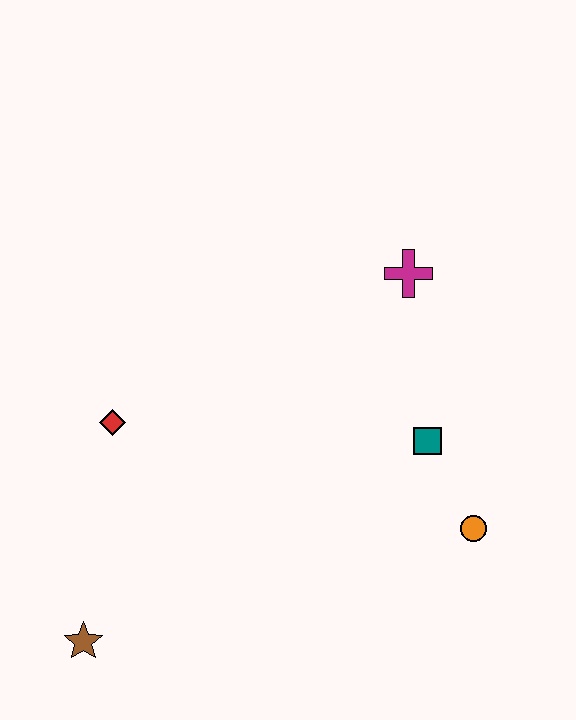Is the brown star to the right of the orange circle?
No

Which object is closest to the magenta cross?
The teal square is closest to the magenta cross.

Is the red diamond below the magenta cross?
Yes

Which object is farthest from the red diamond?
The orange circle is farthest from the red diamond.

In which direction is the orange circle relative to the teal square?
The orange circle is below the teal square.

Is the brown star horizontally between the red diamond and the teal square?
No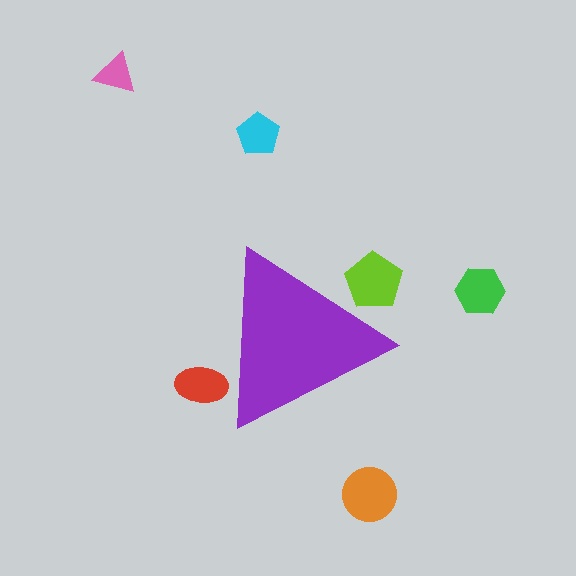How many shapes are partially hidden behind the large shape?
2 shapes are partially hidden.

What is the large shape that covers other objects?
A purple triangle.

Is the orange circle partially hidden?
No, the orange circle is fully visible.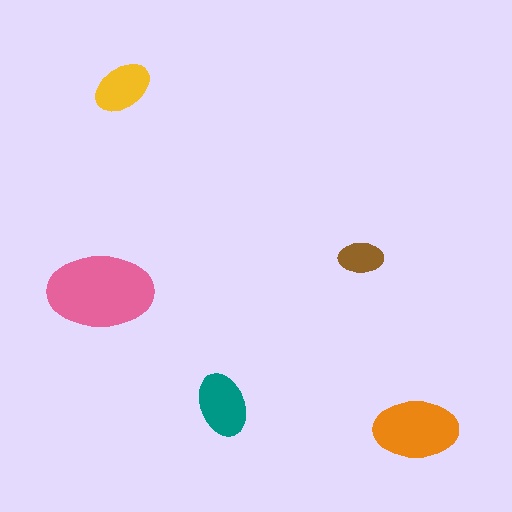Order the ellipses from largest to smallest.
the pink one, the orange one, the teal one, the yellow one, the brown one.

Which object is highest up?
The yellow ellipse is topmost.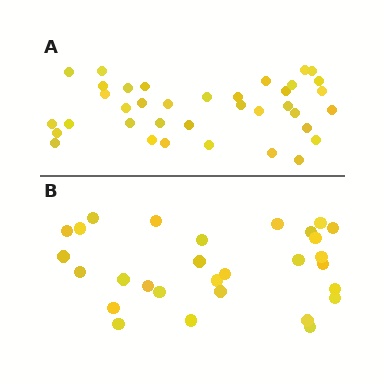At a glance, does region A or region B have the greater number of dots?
Region A (the top region) has more dots.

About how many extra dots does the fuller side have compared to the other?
Region A has roughly 8 or so more dots than region B.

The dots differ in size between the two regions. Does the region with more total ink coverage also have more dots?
No. Region B has more total ink coverage because its dots are larger, but region A actually contains more individual dots. Total area can be misleading — the number of items is what matters here.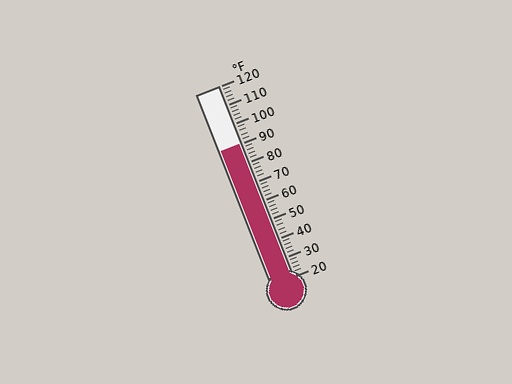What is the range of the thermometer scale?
The thermometer scale ranges from 20°F to 120°F.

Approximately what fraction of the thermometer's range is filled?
The thermometer is filled to approximately 70% of its range.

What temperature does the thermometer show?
The thermometer shows approximately 90°F.